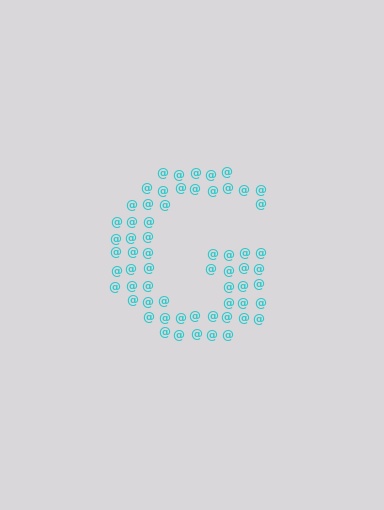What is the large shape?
The large shape is the letter G.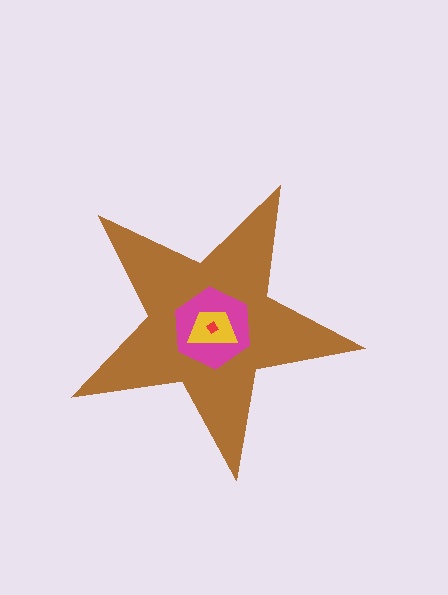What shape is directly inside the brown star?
The magenta hexagon.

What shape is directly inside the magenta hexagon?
The yellow trapezoid.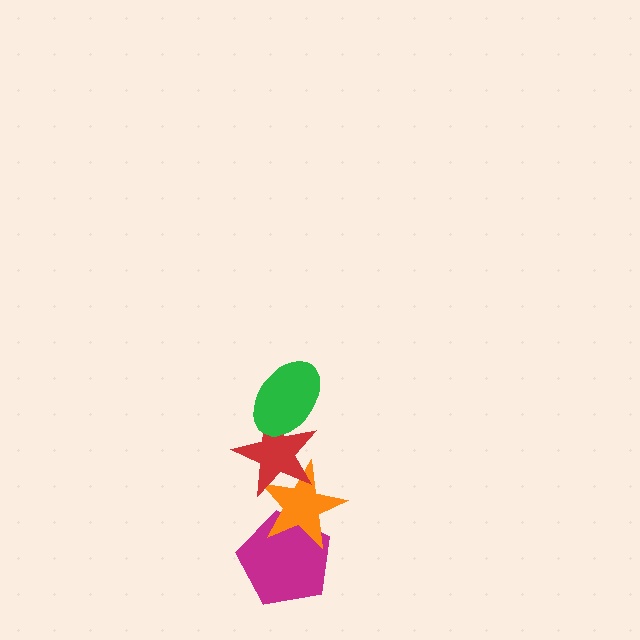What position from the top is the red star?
The red star is 2nd from the top.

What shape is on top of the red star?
The green ellipse is on top of the red star.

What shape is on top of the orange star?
The red star is on top of the orange star.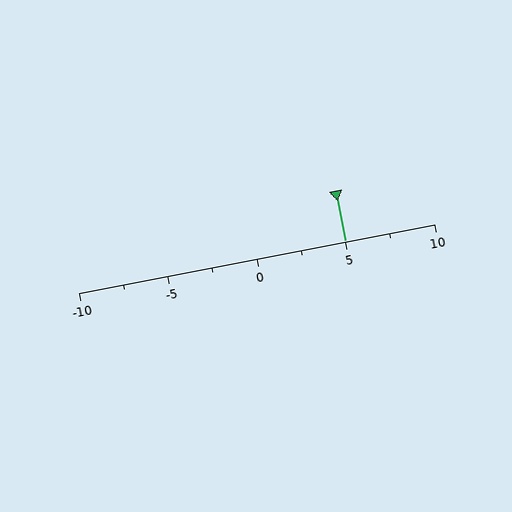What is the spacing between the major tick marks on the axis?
The major ticks are spaced 5 apart.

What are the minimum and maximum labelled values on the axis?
The axis runs from -10 to 10.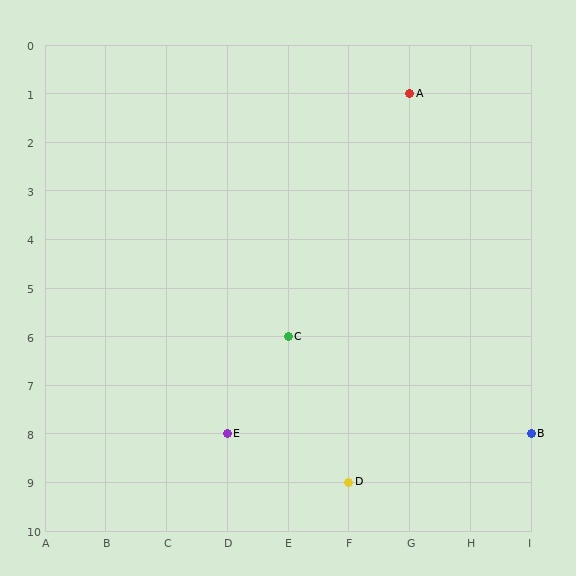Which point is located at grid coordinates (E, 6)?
Point C is at (E, 6).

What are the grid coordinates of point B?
Point B is at grid coordinates (I, 8).